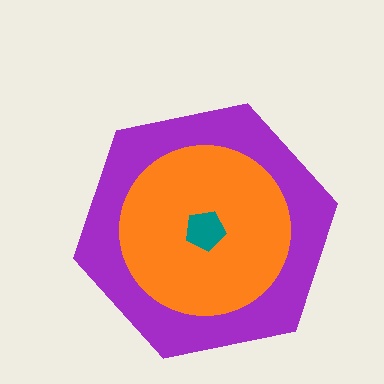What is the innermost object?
The teal pentagon.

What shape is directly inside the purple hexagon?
The orange circle.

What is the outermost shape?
The purple hexagon.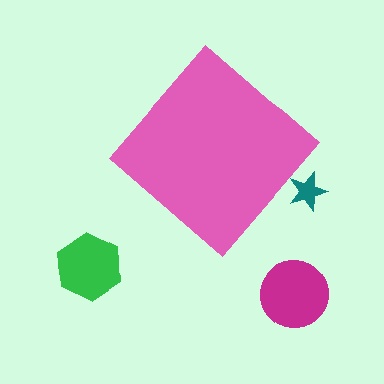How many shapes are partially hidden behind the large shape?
1 shape is partially hidden.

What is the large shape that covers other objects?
A pink diamond.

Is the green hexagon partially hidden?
No, the green hexagon is fully visible.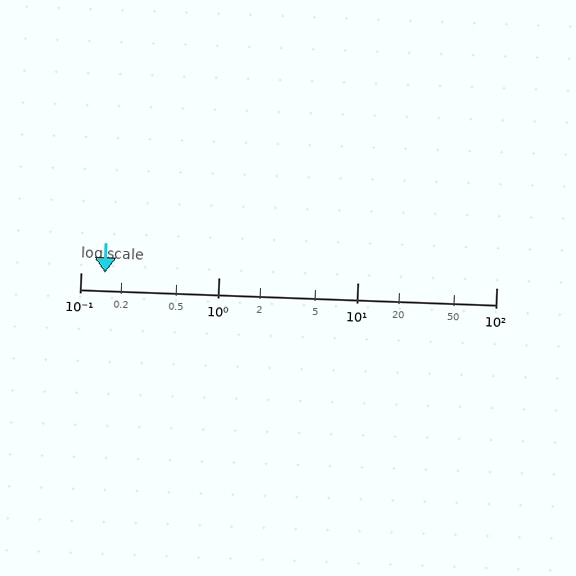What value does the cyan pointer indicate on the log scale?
The pointer indicates approximately 0.15.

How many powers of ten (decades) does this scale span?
The scale spans 3 decades, from 0.1 to 100.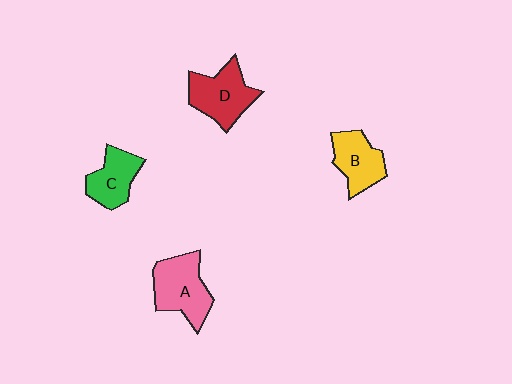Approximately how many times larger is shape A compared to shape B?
Approximately 1.3 times.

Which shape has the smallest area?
Shape C (green).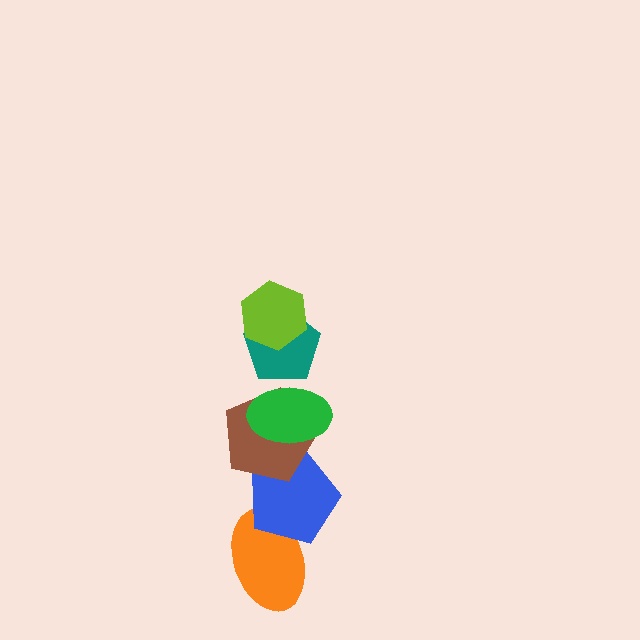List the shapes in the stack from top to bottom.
From top to bottom: the lime hexagon, the teal pentagon, the green ellipse, the brown pentagon, the blue pentagon, the orange ellipse.